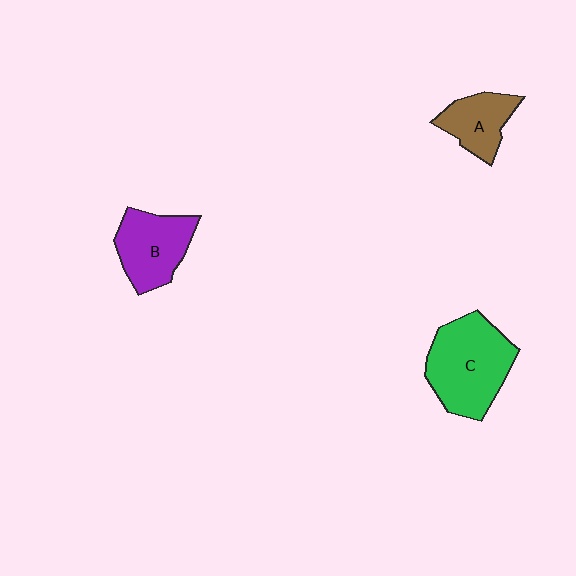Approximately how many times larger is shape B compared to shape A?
Approximately 1.3 times.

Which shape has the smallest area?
Shape A (brown).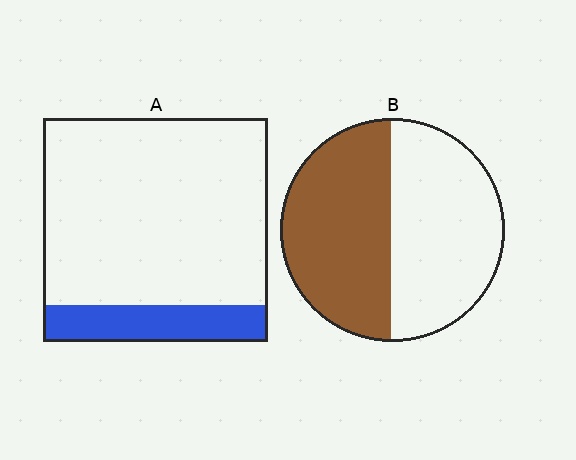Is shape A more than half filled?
No.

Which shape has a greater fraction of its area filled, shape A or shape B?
Shape B.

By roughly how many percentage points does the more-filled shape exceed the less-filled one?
By roughly 35 percentage points (B over A).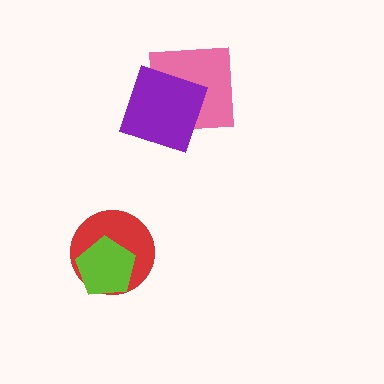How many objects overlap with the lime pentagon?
1 object overlaps with the lime pentagon.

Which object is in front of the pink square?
The purple square is in front of the pink square.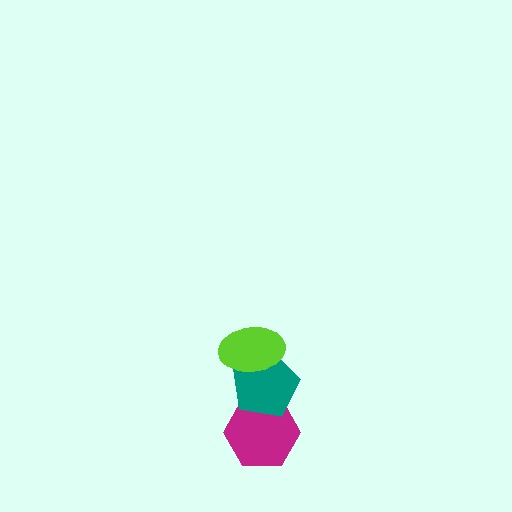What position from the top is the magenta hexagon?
The magenta hexagon is 3rd from the top.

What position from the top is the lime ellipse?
The lime ellipse is 1st from the top.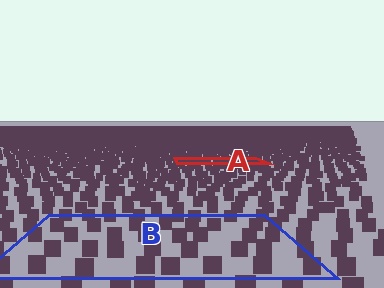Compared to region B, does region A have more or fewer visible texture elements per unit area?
Region A has more texture elements per unit area — they are packed more densely because it is farther away.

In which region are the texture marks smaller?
The texture marks are smaller in region A, because it is farther away.